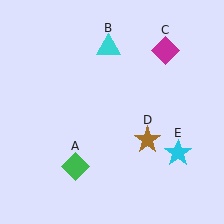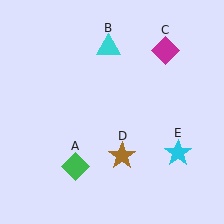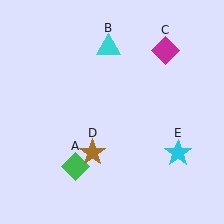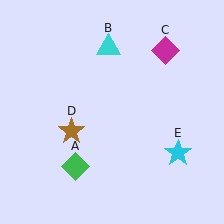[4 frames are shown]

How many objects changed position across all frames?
1 object changed position: brown star (object D).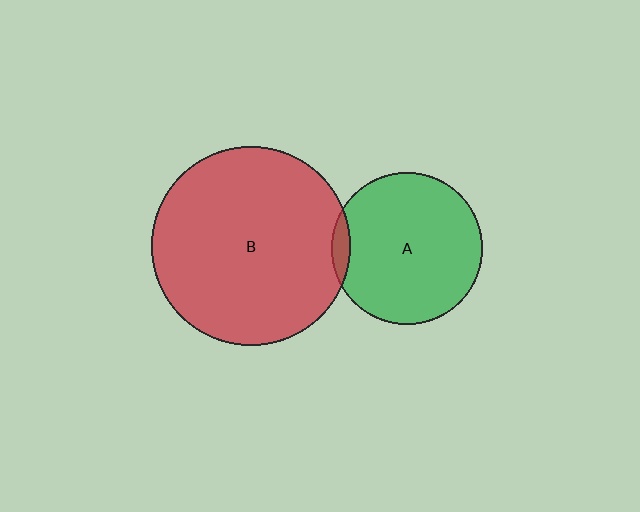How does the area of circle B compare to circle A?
Approximately 1.7 times.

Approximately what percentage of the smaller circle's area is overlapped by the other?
Approximately 5%.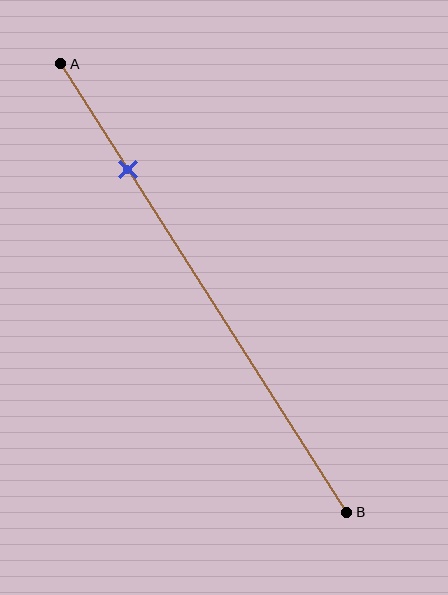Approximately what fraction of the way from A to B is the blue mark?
The blue mark is approximately 25% of the way from A to B.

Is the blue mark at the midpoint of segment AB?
No, the mark is at about 25% from A, not at the 50% midpoint.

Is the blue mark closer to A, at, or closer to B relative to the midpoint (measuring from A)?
The blue mark is closer to point A than the midpoint of segment AB.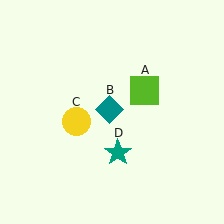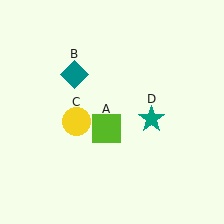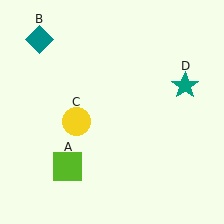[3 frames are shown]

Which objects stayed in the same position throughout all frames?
Yellow circle (object C) remained stationary.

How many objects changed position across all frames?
3 objects changed position: lime square (object A), teal diamond (object B), teal star (object D).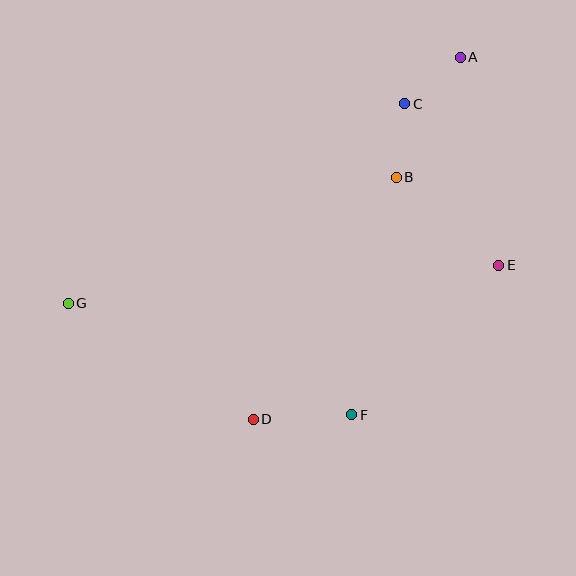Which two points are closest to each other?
Points A and C are closest to each other.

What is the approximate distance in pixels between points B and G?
The distance between B and G is approximately 351 pixels.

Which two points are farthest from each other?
Points A and G are farthest from each other.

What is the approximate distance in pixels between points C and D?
The distance between C and D is approximately 350 pixels.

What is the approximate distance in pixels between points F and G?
The distance between F and G is approximately 305 pixels.